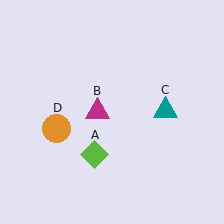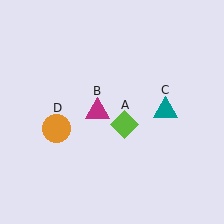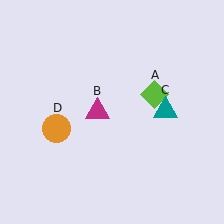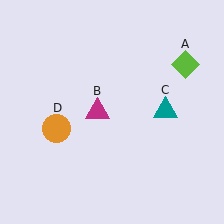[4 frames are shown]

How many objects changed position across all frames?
1 object changed position: lime diamond (object A).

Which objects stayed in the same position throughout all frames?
Magenta triangle (object B) and teal triangle (object C) and orange circle (object D) remained stationary.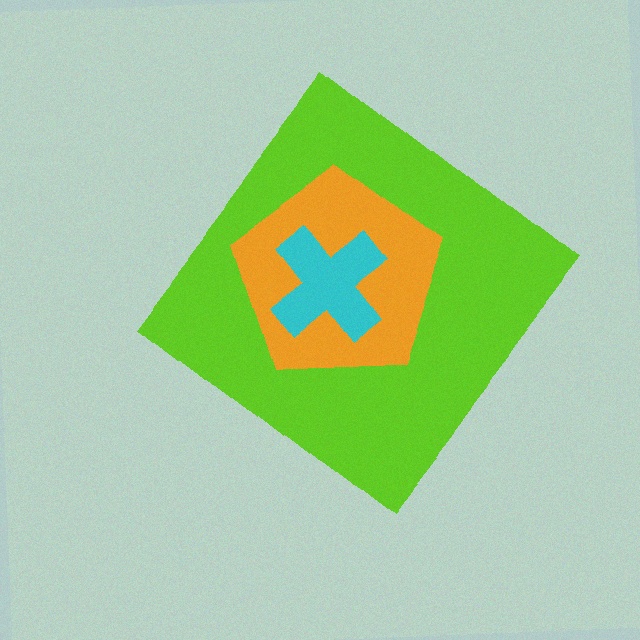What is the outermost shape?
The lime diamond.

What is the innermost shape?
The cyan cross.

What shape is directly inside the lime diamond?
The orange pentagon.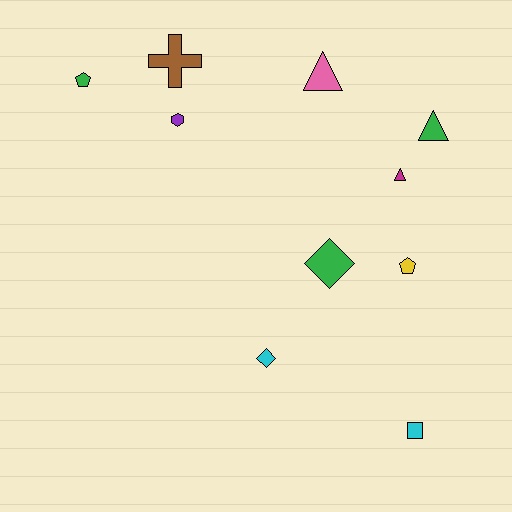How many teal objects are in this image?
There are no teal objects.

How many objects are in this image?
There are 10 objects.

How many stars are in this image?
There are no stars.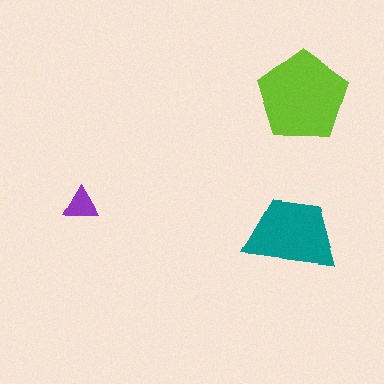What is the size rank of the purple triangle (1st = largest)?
3rd.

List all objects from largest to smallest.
The lime pentagon, the teal trapezoid, the purple triangle.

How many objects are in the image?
There are 3 objects in the image.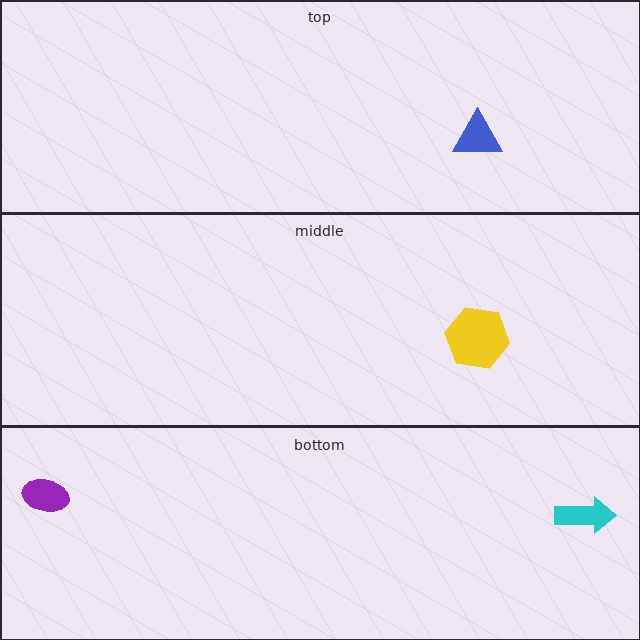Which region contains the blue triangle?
The top region.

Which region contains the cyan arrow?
The bottom region.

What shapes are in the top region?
The blue triangle.